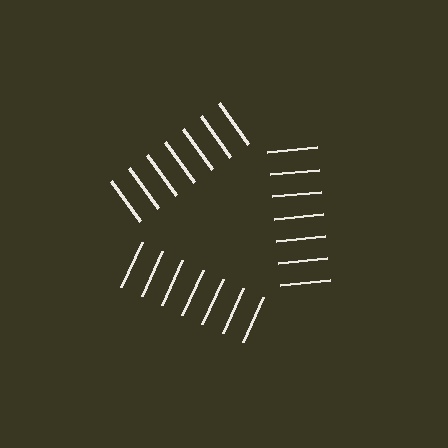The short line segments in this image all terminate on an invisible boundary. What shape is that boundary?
An illusory triangle — the line segments terminate on its edges but no continuous stroke is drawn.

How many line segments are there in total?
21 — 7 along each of the 3 edges.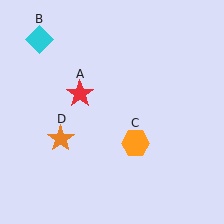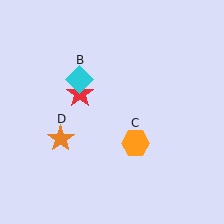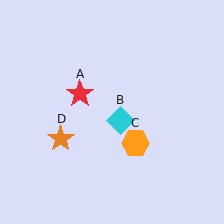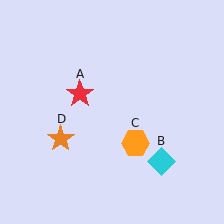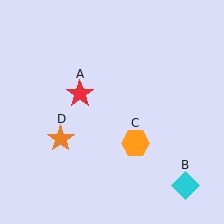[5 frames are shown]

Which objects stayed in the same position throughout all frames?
Red star (object A) and orange hexagon (object C) and orange star (object D) remained stationary.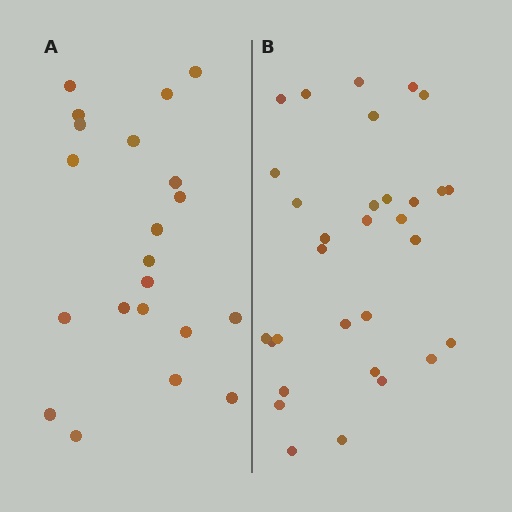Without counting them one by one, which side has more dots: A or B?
Region B (the right region) has more dots.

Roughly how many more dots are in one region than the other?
Region B has roughly 10 or so more dots than region A.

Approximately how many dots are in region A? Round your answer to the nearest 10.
About 20 dots. (The exact count is 21, which rounds to 20.)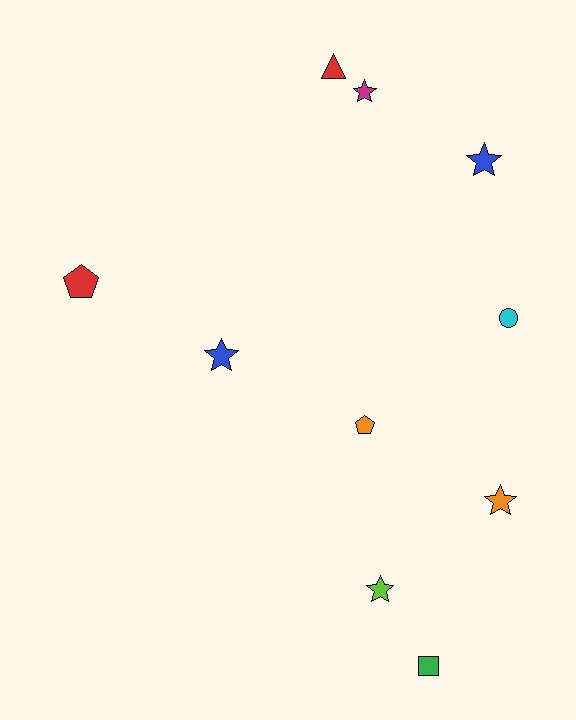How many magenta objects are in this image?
There is 1 magenta object.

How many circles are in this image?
There is 1 circle.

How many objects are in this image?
There are 10 objects.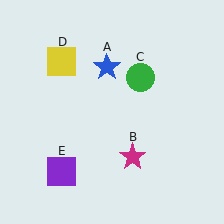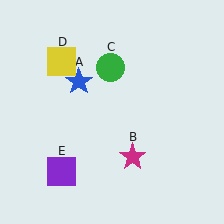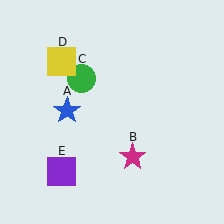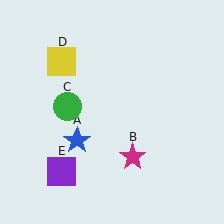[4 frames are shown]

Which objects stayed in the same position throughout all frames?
Magenta star (object B) and yellow square (object D) and purple square (object E) remained stationary.